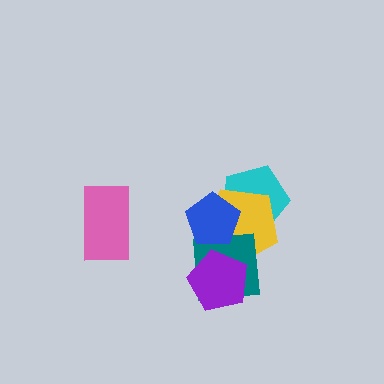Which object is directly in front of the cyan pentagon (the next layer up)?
The yellow pentagon is directly in front of the cyan pentagon.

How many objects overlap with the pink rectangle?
0 objects overlap with the pink rectangle.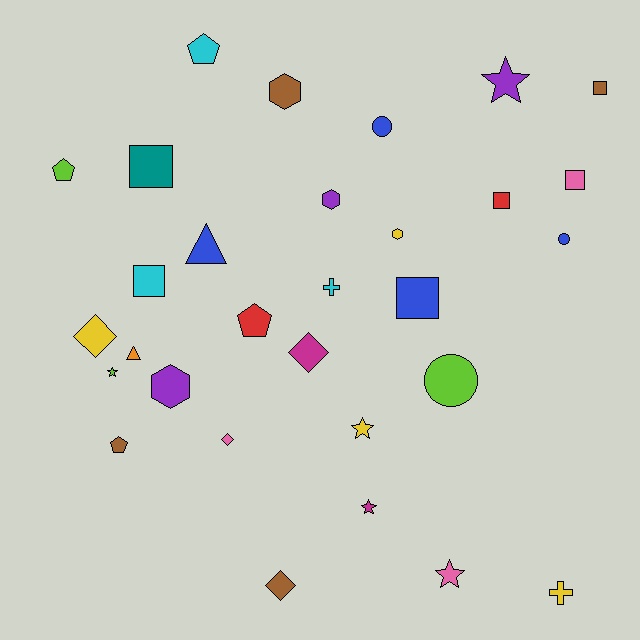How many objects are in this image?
There are 30 objects.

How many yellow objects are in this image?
There are 4 yellow objects.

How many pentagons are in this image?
There are 4 pentagons.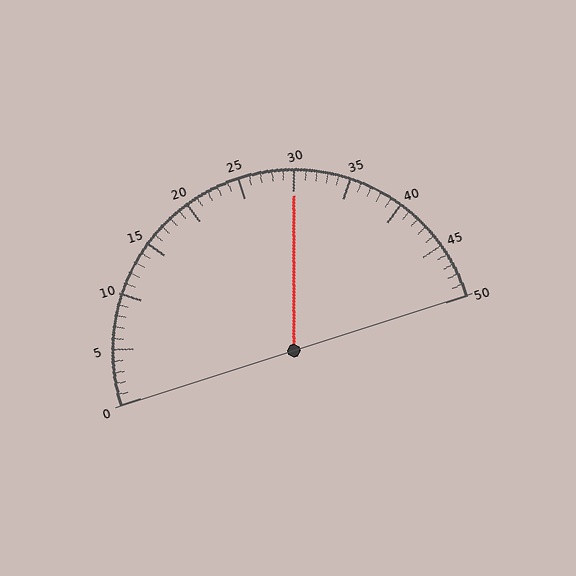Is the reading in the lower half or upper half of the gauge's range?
The reading is in the upper half of the range (0 to 50).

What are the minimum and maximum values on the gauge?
The gauge ranges from 0 to 50.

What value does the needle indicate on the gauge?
The needle indicates approximately 30.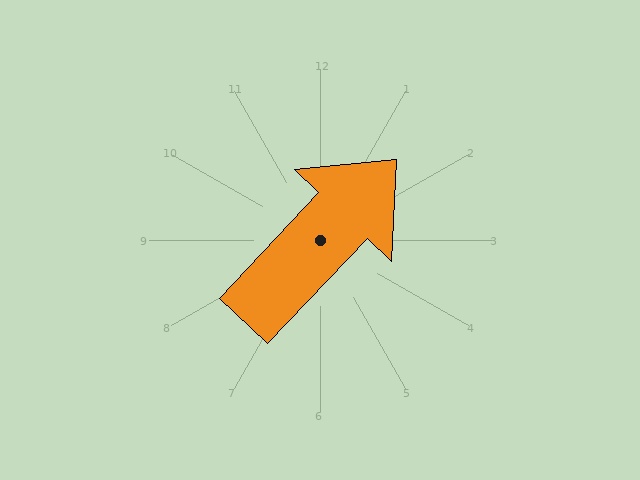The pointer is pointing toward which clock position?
Roughly 1 o'clock.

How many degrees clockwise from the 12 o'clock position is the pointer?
Approximately 43 degrees.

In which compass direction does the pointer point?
Northeast.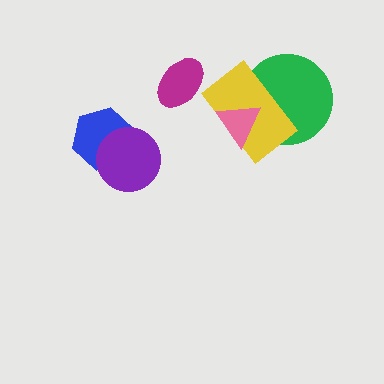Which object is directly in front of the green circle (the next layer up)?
The yellow rectangle is directly in front of the green circle.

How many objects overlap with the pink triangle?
2 objects overlap with the pink triangle.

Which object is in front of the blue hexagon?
The purple circle is in front of the blue hexagon.